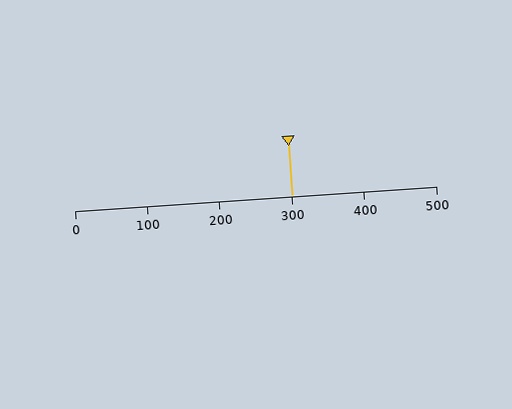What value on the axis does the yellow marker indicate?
The marker indicates approximately 300.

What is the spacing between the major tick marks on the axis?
The major ticks are spaced 100 apart.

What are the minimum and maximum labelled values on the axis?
The axis runs from 0 to 500.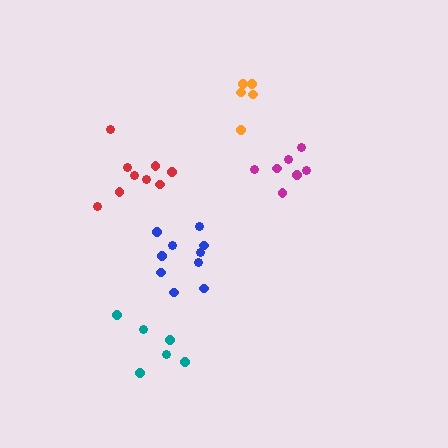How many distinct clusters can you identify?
There are 5 distinct clusters.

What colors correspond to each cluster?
The clusters are colored: blue, teal, magenta, orange, red.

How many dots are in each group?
Group 1: 10 dots, Group 2: 6 dots, Group 3: 7 dots, Group 4: 5 dots, Group 5: 9 dots (37 total).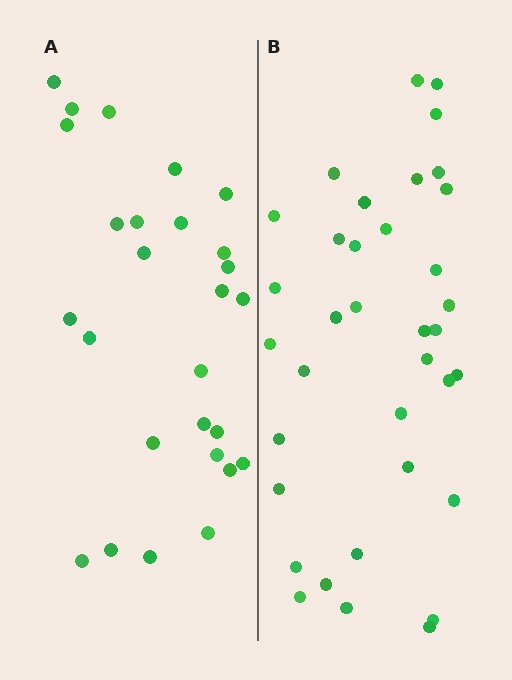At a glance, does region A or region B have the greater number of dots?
Region B (the right region) has more dots.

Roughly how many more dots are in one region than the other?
Region B has roughly 8 or so more dots than region A.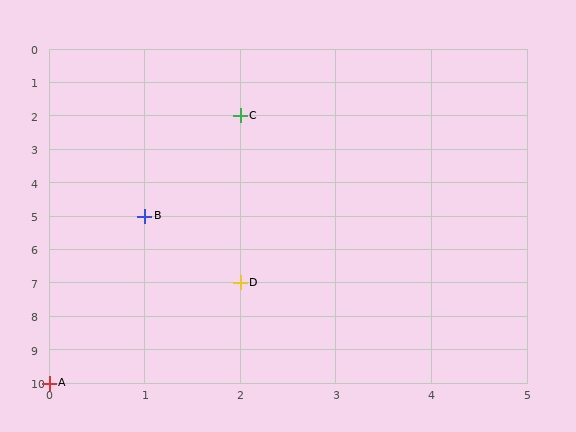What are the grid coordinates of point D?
Point D is at grid coordinates (2, 7).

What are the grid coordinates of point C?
Point C is at grid coordinates (2, 2).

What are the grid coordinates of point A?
Point A is at grid coordinates (0, 10).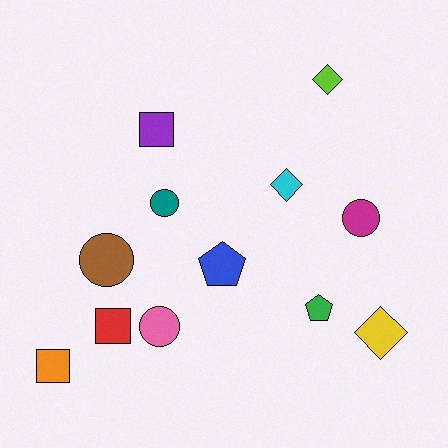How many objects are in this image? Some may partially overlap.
There are 12 objects.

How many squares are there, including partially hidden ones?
There are 3 squares.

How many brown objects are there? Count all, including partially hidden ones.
There is 1 brown object.